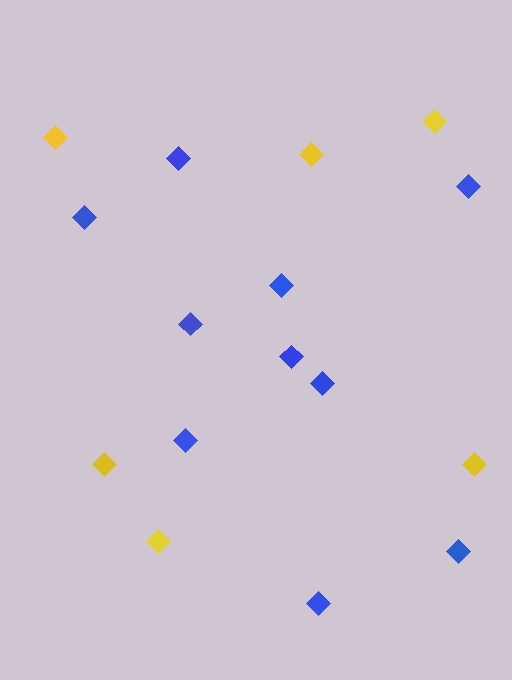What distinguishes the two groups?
There are 2 groups: one group of yellow diamonds (6) and one group of blue diamonds (10).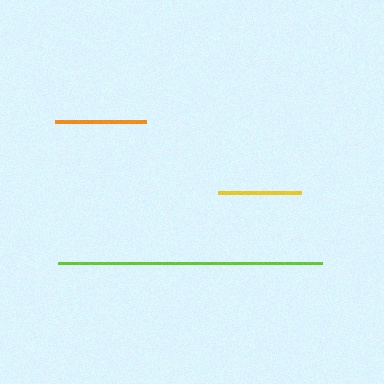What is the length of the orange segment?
The orange segment is approximately 92 pixels long.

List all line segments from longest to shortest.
From longest to shortest: lime, orange, yellow.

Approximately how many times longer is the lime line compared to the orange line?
The lime line is approximately 2.9 times the length of the orange line.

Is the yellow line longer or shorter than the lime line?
The lime line is longer than the yellow line.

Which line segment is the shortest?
The yellow line is the shortest at approximately 83 pixels.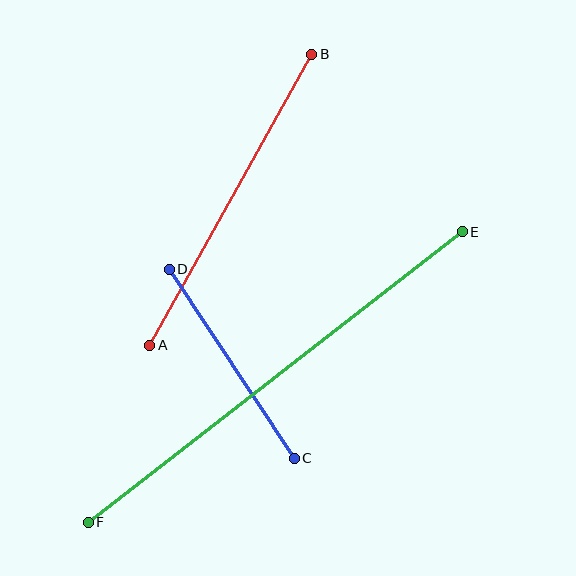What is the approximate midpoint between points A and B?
The midpoint is at approximately (231, 200) pixels.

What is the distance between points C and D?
The distance is approximately 226 pixels.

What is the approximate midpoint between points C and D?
The midpoint is at approximately (232, 364) pixels.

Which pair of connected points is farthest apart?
Points E and F are farthest apart.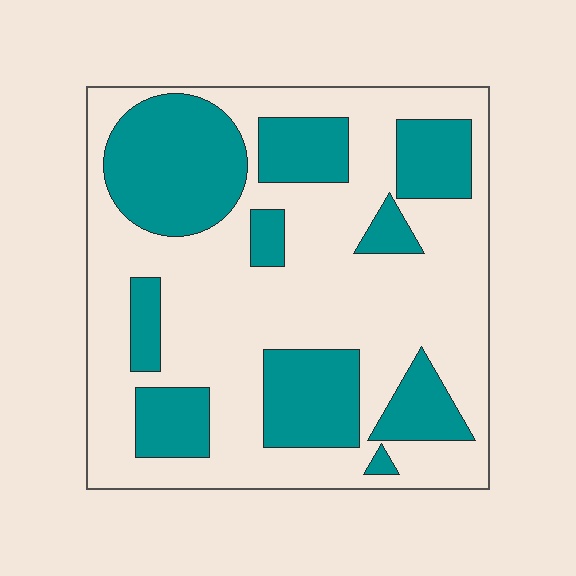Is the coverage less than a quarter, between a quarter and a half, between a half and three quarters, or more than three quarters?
Between a quarter and a half.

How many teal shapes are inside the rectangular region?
10.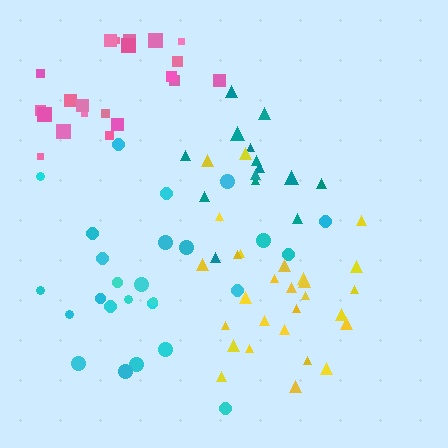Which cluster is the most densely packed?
Yellow.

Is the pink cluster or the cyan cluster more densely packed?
Pink.